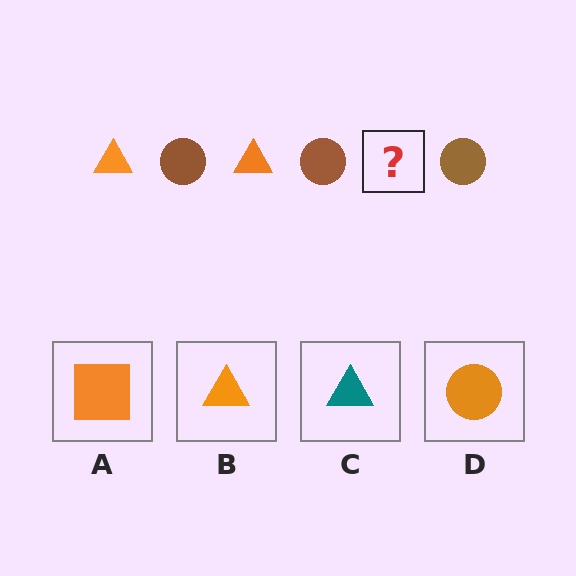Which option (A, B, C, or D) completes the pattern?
B.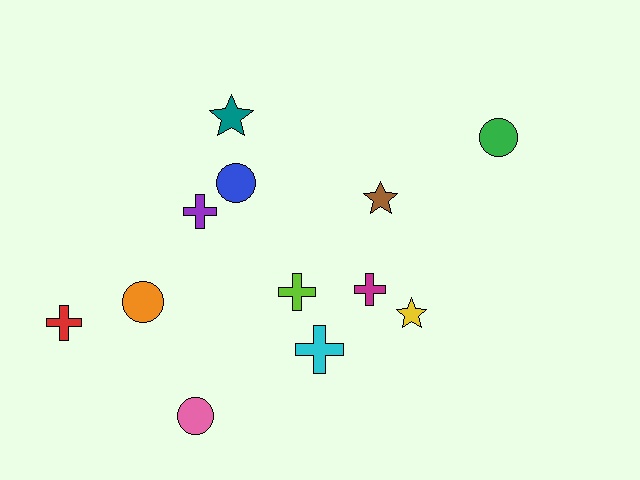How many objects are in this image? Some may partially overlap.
There are 12 objects.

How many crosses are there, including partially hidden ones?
There are 5 crosses.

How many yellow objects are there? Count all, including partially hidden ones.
There is 1 yellow object.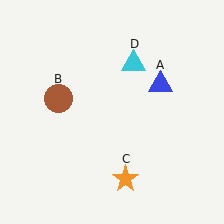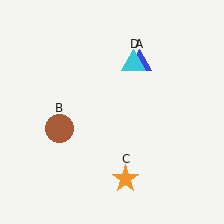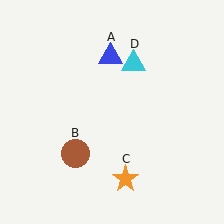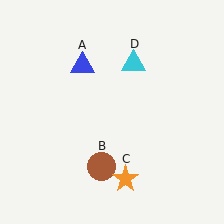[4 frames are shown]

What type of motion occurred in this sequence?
The blue triangle (object A), brown circle (object B) rotated counterclockwise around the center of the scene.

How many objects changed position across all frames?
2 objects changed position: blue triangle (object A), brown circle (object B).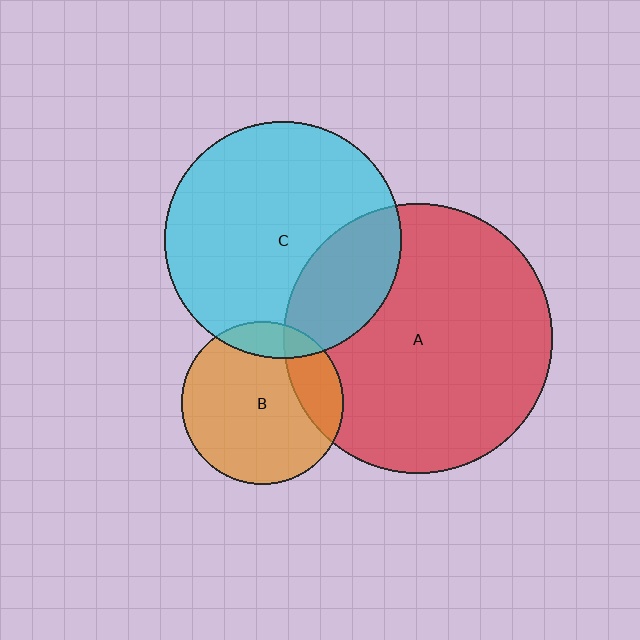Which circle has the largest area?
Circle A (red).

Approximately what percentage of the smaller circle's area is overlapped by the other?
Approximately 25%.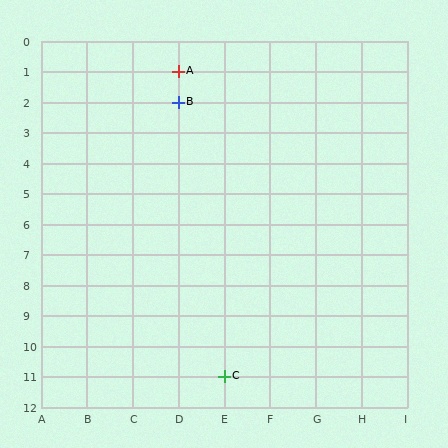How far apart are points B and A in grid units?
Points B and A are 1 row apart.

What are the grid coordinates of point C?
Point C is at grid coordinates (E, 11).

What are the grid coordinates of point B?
Point B is at grid coordinates (D, 2).